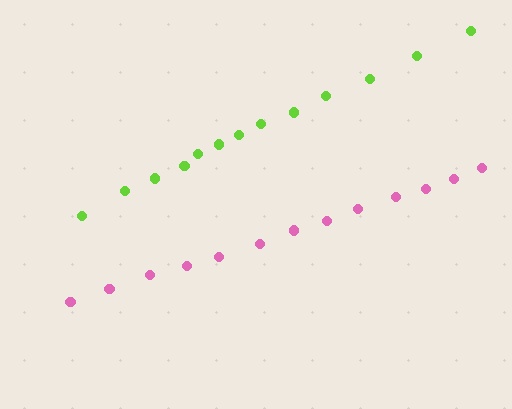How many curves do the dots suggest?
There are 2 distinct paths.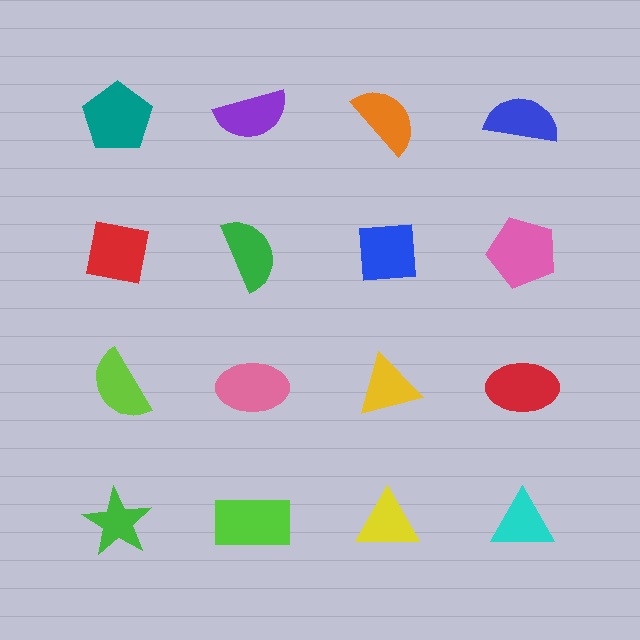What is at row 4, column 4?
A cyan triangle.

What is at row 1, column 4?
A blue semicircle.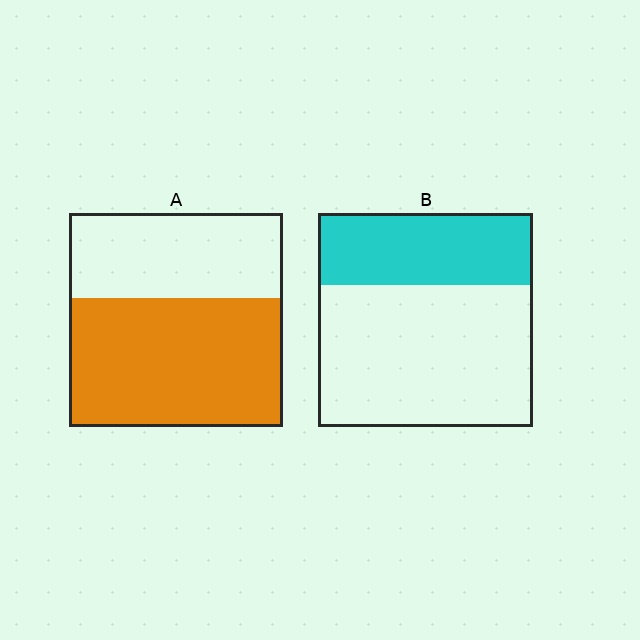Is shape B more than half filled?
No.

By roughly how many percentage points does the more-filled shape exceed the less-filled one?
By roughly 25 percentage points (A over B).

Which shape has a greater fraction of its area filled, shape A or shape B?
Shape A.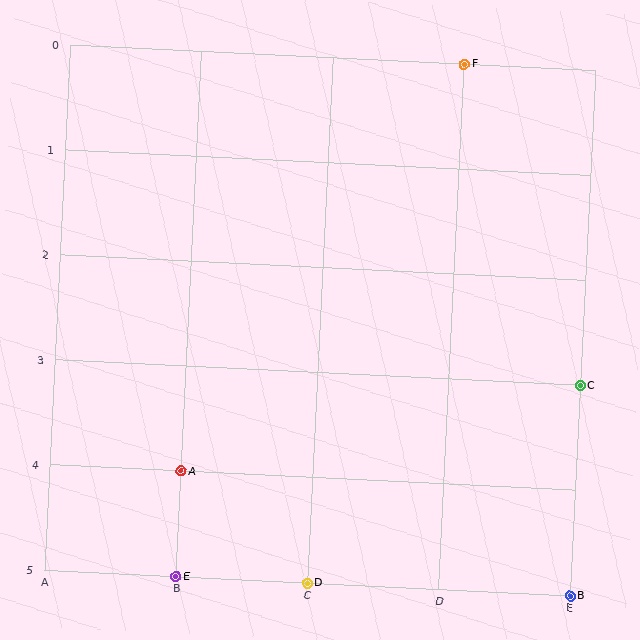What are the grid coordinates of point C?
Point C is at grid coordinates (E, 3).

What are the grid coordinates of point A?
Point A is at grid coordinates (B, 4).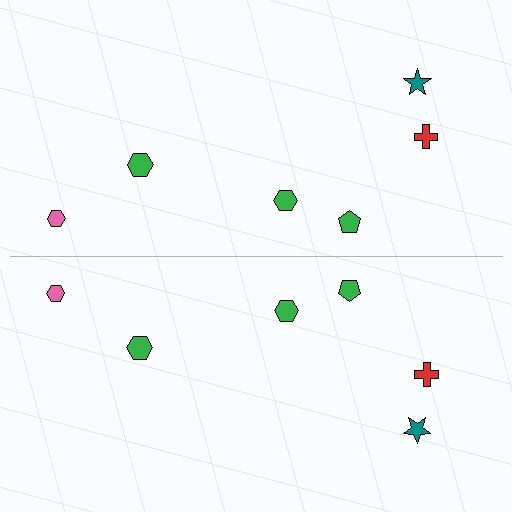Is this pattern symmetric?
Yes, this pattern has bilateral (reflection) symmetry.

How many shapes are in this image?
There are 12 shapes in this image.